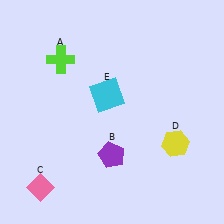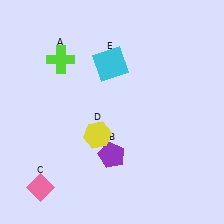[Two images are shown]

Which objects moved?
The objects that moved are: the yellow hexagon (D), the cyan square (E).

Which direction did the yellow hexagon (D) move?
The yellow hexagon (D) moved left.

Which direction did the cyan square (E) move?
The cyan square (E) moved up.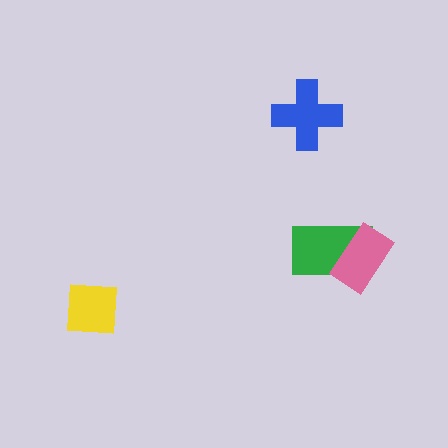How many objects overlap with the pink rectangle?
1 object overlaps with the pink rectangle.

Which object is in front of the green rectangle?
The pink rectangle is in front of the green rectangle.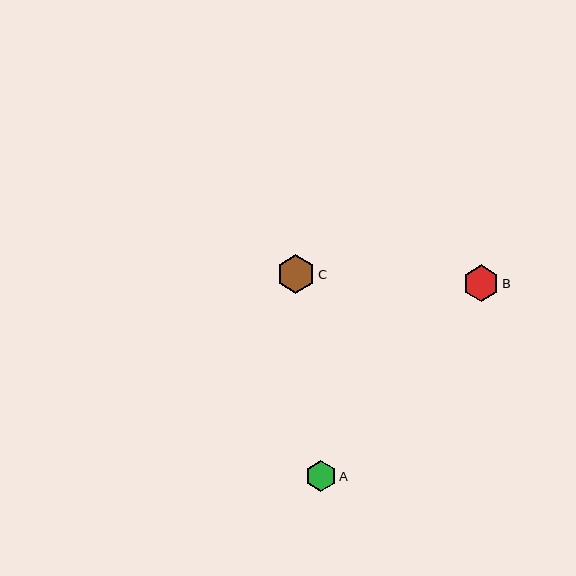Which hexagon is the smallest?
Hexagon A is the smallest with a size of approximately 31 pixels.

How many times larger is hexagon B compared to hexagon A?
Hexagon B is approximately 1.2 times the size of hexagon A.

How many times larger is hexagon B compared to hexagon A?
Hexagon B is approximately 1.2 times the size of hexagon A.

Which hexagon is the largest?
Hexagon C is the largest with a size of approximately 38 pixels.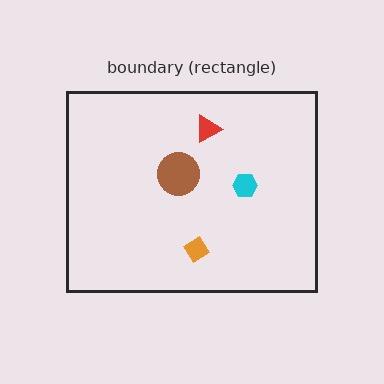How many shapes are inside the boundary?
4 inside, 0 outside.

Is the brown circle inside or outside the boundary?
Inside.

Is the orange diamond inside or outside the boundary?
Inside.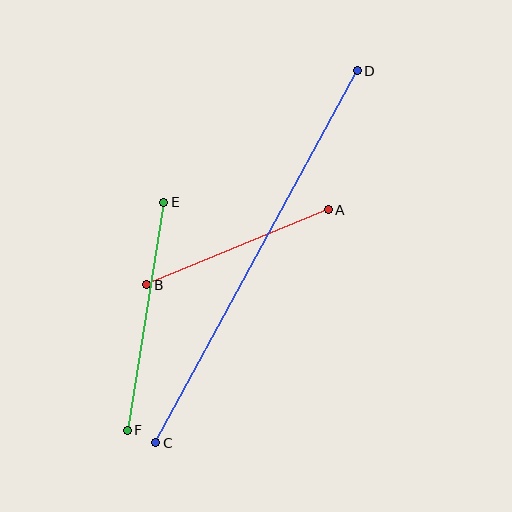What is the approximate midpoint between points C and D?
The midpoint is at approximately (256, 257) pixels.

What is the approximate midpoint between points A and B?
The midpoint is at approximately (238, 247) pixels.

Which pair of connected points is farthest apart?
Points C and D are farthest apart.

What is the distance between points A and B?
The distance is approximately 196 pixels.